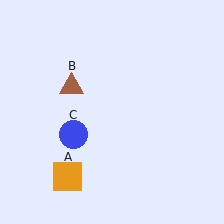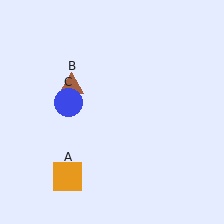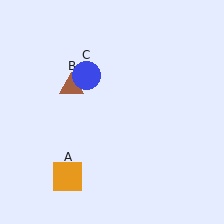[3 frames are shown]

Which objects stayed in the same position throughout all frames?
Orange square (object A) and brown triangle (object B) remained stationary.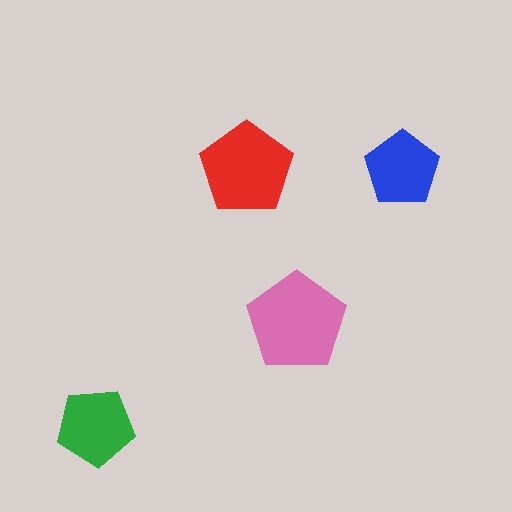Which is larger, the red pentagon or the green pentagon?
The red one.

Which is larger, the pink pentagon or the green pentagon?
The pink one.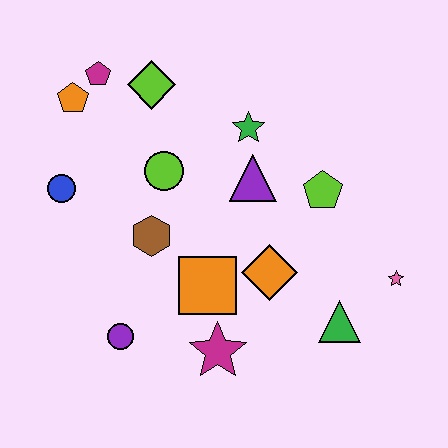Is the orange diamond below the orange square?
No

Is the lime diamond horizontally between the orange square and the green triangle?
No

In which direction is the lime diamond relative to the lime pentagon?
The lime diamond is to the left of the lime pentagon.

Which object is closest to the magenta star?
The orange square is closest to the magenta star.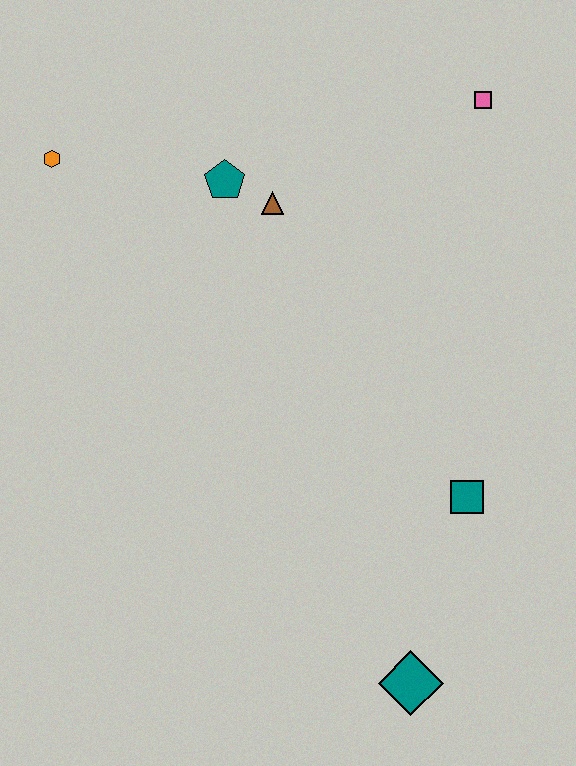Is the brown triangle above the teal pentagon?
No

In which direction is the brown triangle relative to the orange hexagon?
The brown triangle is to the right of the orange hexagon.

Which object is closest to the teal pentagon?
The brown triangle is closest to the teal pentagon.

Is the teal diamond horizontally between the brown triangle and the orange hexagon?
No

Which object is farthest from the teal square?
The orange hexagon is farthest from the teal square.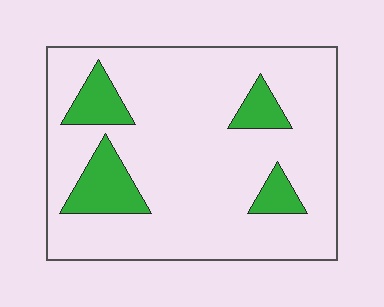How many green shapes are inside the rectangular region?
4.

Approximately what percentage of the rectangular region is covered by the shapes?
Approximately 15%.